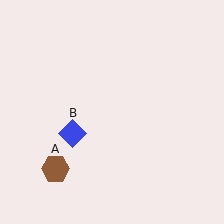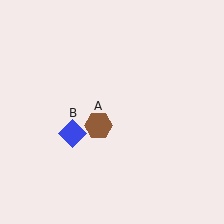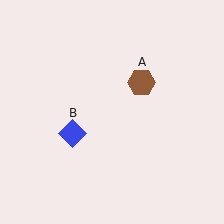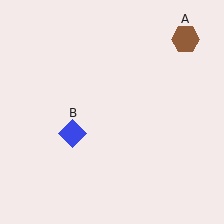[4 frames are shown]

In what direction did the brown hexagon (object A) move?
The brown hexagon (object A) moved up and to the right.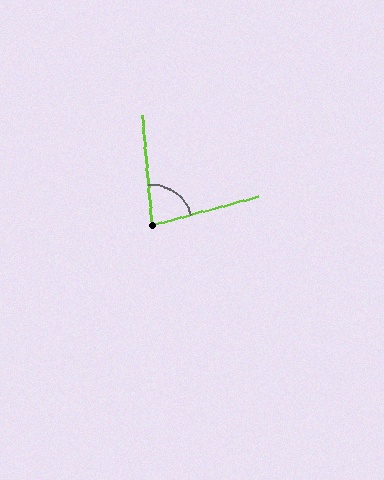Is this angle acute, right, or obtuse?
It is acute.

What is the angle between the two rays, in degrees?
Approximately 80 degrees.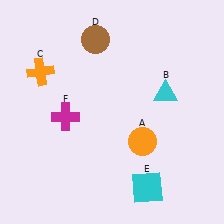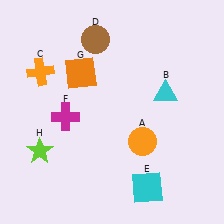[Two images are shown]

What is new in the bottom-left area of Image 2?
A lime star (H) was added in the bottom-left area of Image 2.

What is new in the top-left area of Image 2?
An orange square (G) was added in the top-left area of Image 2.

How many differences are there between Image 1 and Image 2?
There are 2 differences between the two images.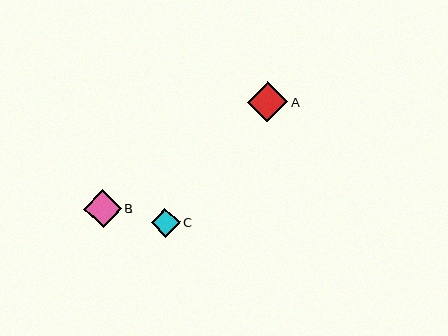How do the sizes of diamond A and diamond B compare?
Diamond A and diamond B are approximately the same size.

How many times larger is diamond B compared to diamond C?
Diamond B is approximately 1.3 times the size of diamond C.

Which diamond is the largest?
Diamond A is the largest with a size of approximately 40 pixels.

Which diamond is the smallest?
Diamond C is the smallest with a size of approximately 29 pixels.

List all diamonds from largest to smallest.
From largest to smallest: A, B, C.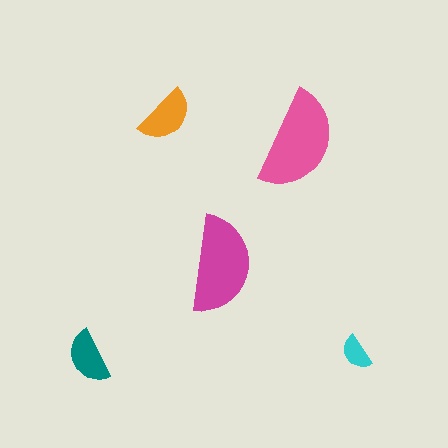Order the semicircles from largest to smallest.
the pink one, the magenta one, the orange one, the teal one, the cyan one.